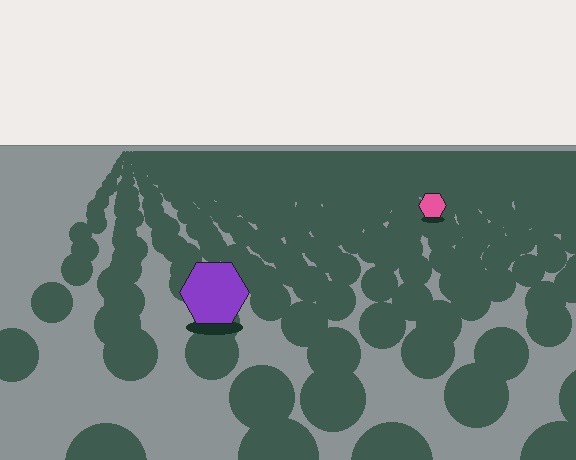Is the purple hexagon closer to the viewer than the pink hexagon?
Yes. The purple hexagon is closer — you can tell from the texture gradient: the ground texture is coarser near it.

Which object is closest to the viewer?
The purple hexagon is closest. The texture marks near it are larger and more spread out.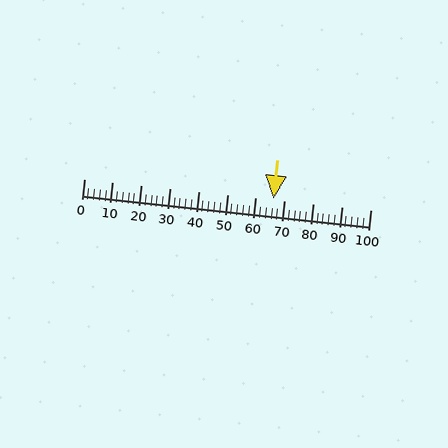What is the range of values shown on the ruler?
The ruler shows values from 0 to 100.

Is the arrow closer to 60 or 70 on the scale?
The arrow is closer to 70.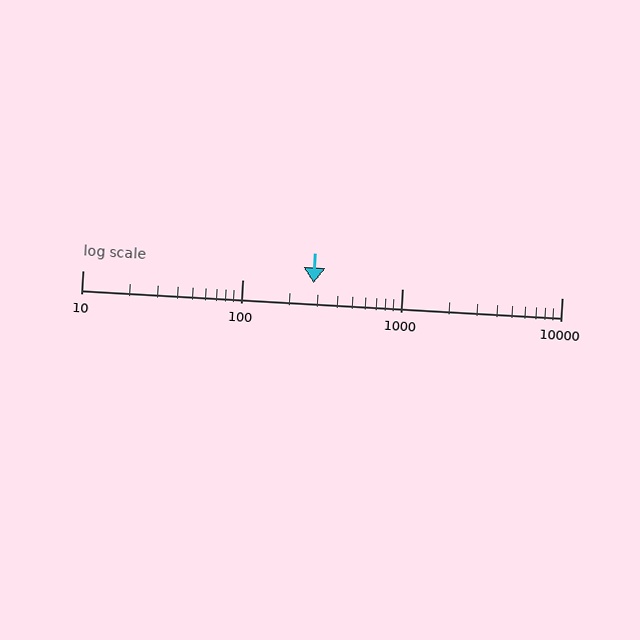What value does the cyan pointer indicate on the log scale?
The pointer indicates approximately 280.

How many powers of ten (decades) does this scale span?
The scale spans 3 decades, from 10 to 10000.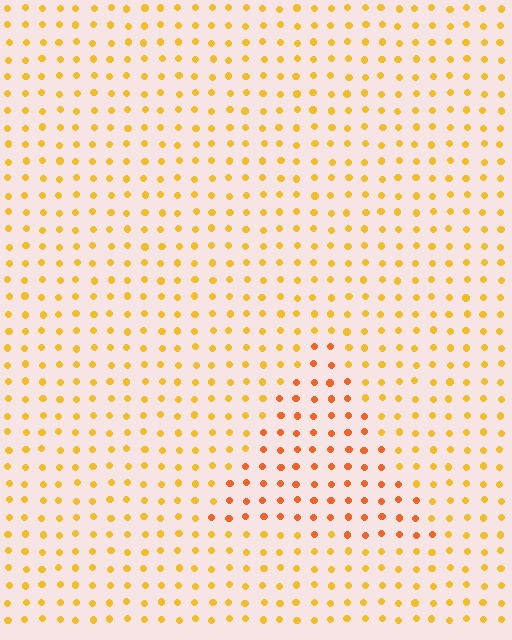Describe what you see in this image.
The image is filled with small yellow elements in a uniform arrangement. A triangle-shaped region is visible where the elements are tinted to a slightly different hue, forming a subtle color boundary.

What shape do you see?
I see a triangle.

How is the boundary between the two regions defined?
The boundary is defined purely by a slight shift in hue (about 27 degrees). Spacing, size, and orientation are identical on both sides.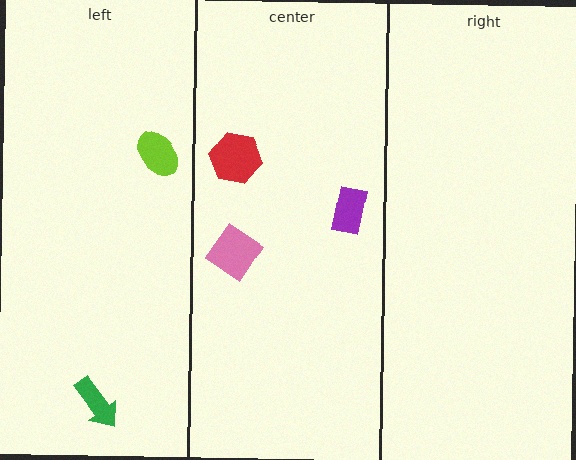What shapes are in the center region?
The purple rectangle, the red hexagon, the pink diamond.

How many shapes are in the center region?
3.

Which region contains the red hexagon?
The center region.